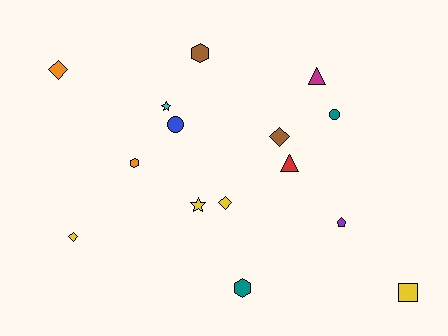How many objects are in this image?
There are 15 objects.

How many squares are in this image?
There is 1 square.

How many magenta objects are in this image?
There is 1 magenta object.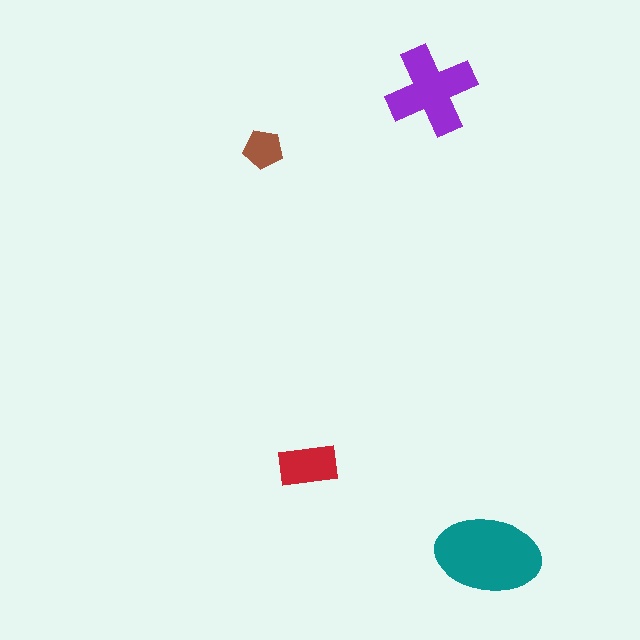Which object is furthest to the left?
The brown pentagon is leftmost.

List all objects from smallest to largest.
The brown pentagon, the red rectangle, the purple cross, the teal ellipse.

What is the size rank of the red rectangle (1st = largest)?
3rd.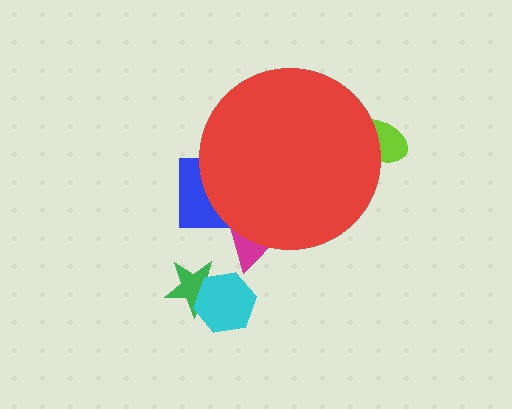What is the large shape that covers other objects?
A red circle.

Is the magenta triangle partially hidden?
Yes, the magenta triangle is partially hidden behind the red circle.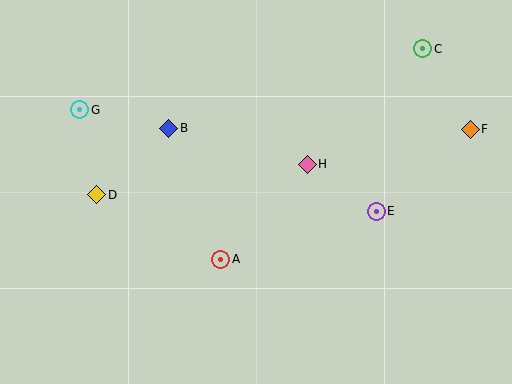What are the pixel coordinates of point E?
Point E is at (376, 211).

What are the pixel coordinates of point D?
Point D is at (97, 195).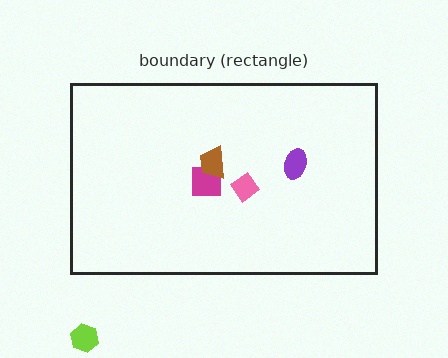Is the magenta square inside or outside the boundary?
Inside.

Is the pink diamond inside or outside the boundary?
Inside.